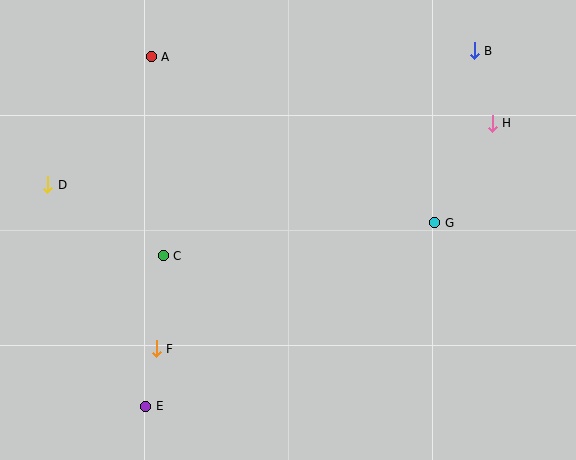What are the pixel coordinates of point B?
Point B is at (474, 51).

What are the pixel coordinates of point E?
Point E is at (146, 406).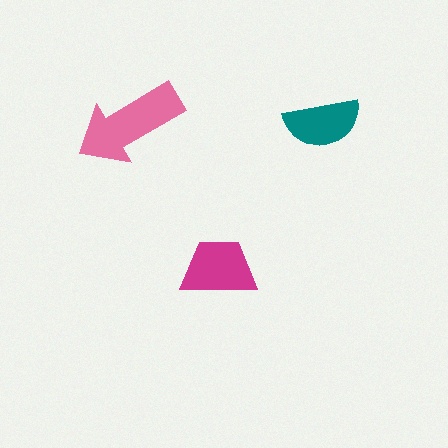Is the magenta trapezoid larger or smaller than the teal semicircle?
Larger.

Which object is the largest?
The pink arrow.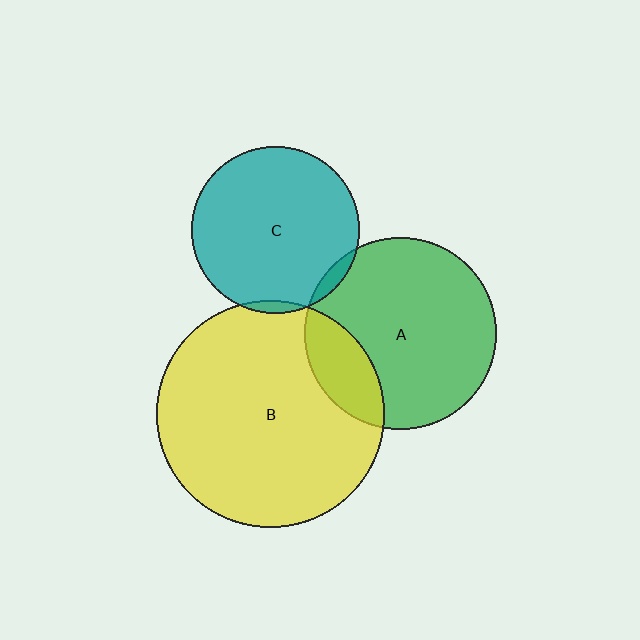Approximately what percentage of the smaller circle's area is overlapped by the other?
Approximately 5%.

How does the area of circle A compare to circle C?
Approximately 1.3 times.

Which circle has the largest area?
Circle B (yellow).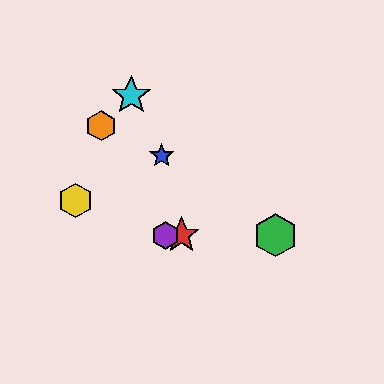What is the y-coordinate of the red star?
The red star is at y≈235.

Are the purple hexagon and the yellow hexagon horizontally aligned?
No, the purple hexagon is at y≈235 and the yellow hexagon is at y≈201.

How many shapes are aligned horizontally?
3 shapes (the red star, the green hexagon, the purple hexagon) are aligned horizontally.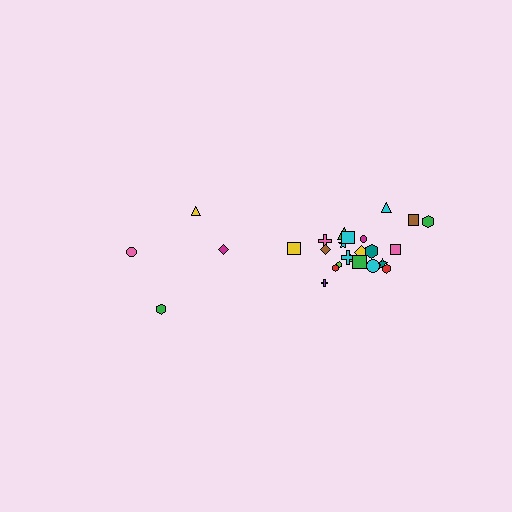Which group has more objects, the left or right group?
The right group.